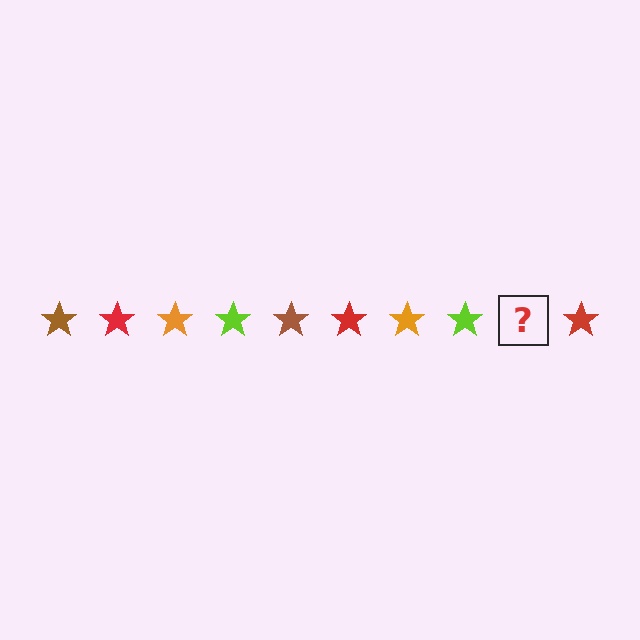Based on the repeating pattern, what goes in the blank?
The blank should be a brown star.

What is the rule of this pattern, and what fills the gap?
The rule is that the pattern cycles through brown, red, orange, lime stars. The gap should be filled with a brown star.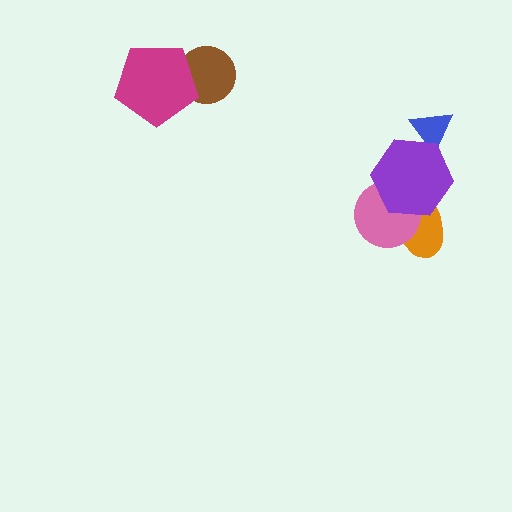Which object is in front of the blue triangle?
The purple hexagon is in front of the blue triangle.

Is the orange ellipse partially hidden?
Yes, it is partially covered by another shape.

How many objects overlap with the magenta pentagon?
1 object overlaps with the magenta pentagon.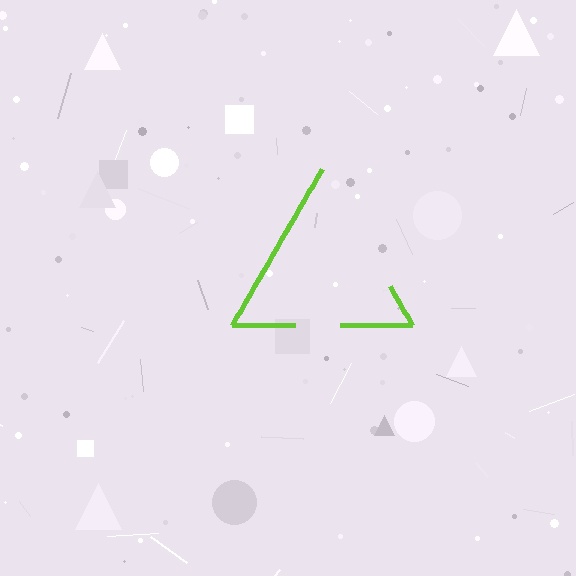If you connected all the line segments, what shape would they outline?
They would outline a triangle.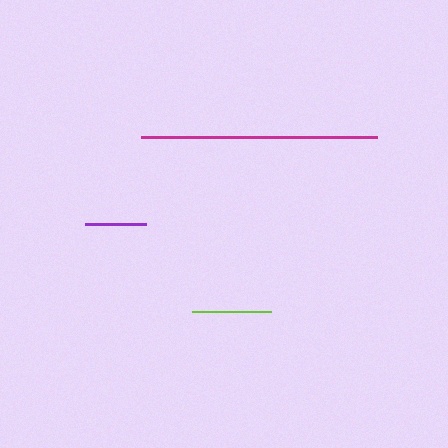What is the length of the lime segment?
The lime segment is approximately 79 pixels long.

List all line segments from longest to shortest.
From longest to shortest: magenta, lime, purple.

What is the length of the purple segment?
The purple segment is approximately 61 pixels long.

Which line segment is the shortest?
The purple line is the shortest at approximately 61 pixels.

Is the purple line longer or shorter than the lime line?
The lime line is longer than the purple line.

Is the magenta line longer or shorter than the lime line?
The magenta line is longer than the lime line.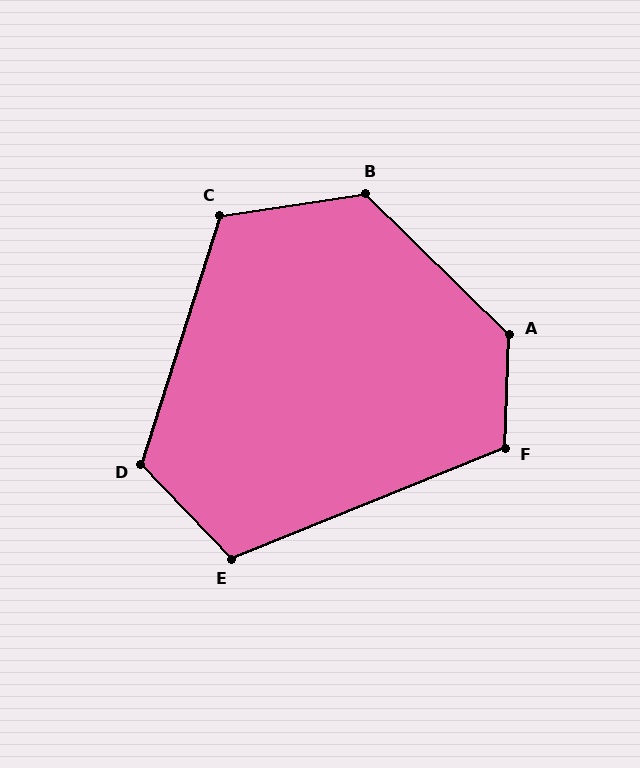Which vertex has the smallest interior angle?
E, at approximately 112 degrees.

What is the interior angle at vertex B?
Approximately 127 degrees (obtuse).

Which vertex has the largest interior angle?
A, at approximately 132 degrees.